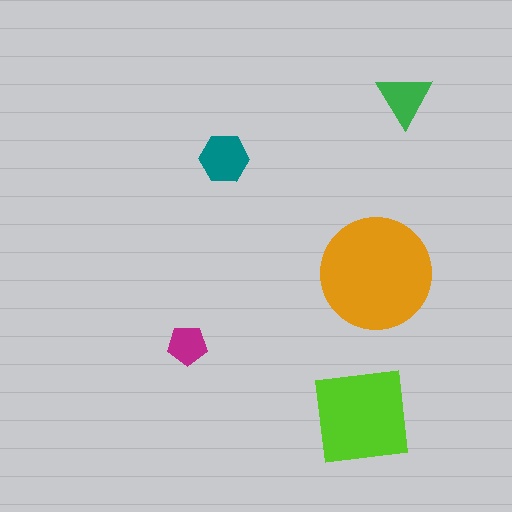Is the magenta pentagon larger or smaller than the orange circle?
Smaller.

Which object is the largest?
The orange circle.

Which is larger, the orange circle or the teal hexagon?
The orange circle.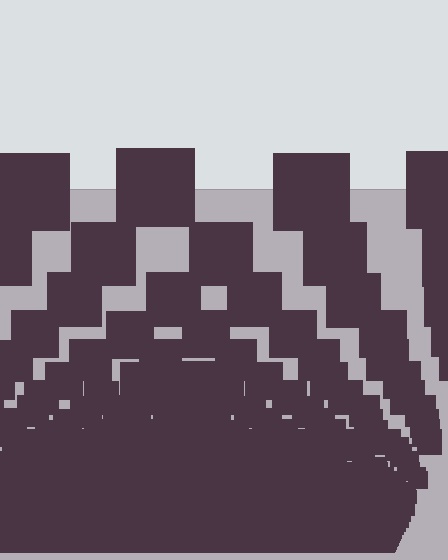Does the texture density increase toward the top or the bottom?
Density increases toward the bottom.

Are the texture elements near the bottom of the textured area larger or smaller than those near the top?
Smaller. The gradient is inverted — elements near the bottom are smaller and denser.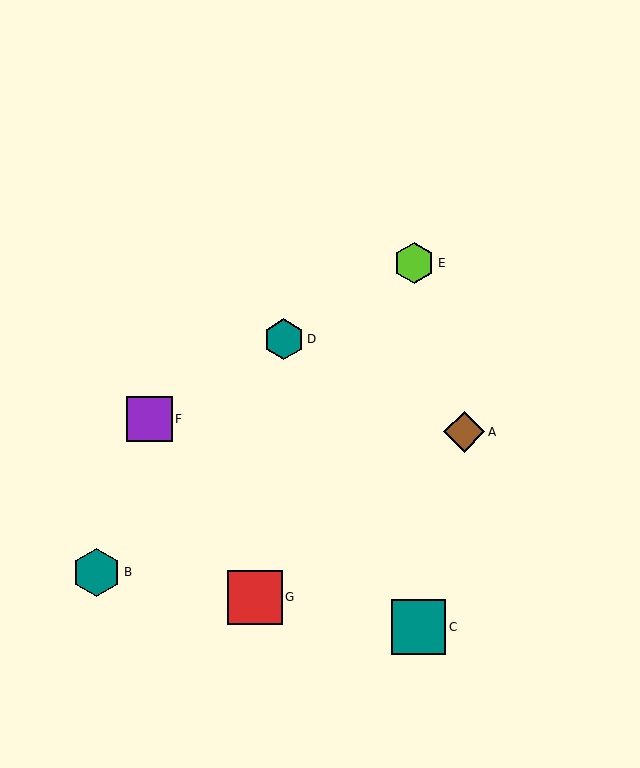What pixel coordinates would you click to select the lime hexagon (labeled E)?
Click at (414, 263) to select the lime hexagon E.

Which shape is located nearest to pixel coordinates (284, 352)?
The teal hexagon (labeled D) at (284, 339) is nearest to that location.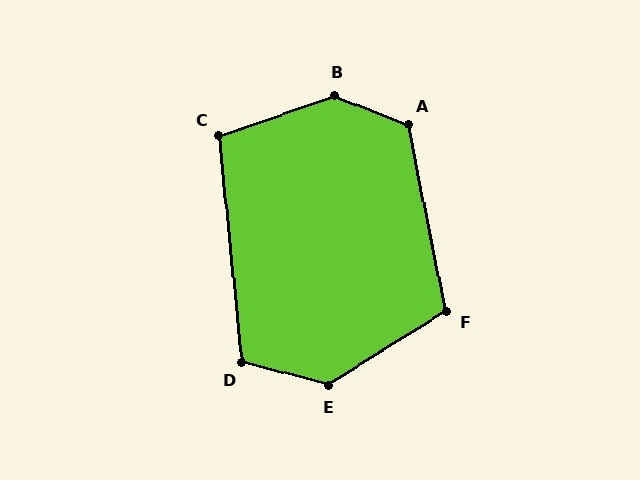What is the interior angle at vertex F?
Approximately 110 degrees (obtuse).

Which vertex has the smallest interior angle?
C, at approximately 103 degrees.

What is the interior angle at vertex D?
Approximately 111 degrees (obtuse).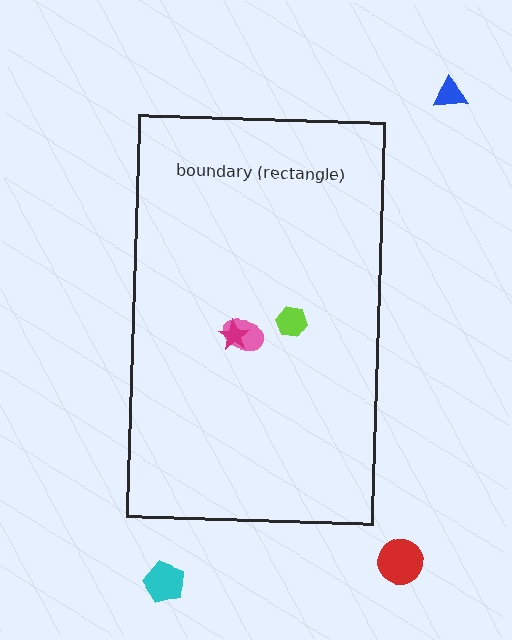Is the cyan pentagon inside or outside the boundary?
Outside.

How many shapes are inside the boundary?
3 inside, 3 outside.